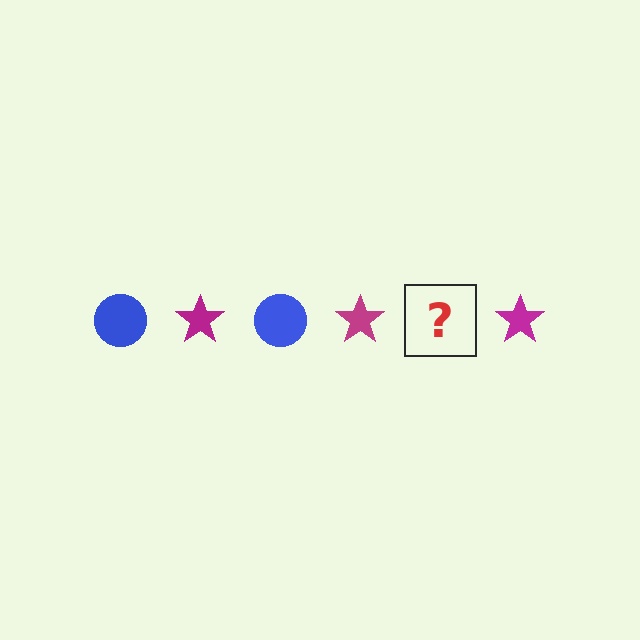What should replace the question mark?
The question mark should be replaced with a blue circle.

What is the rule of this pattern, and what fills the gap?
The rule is that the pattern alternates between blue circle and magenta star. The gap should be filled with a blue circle.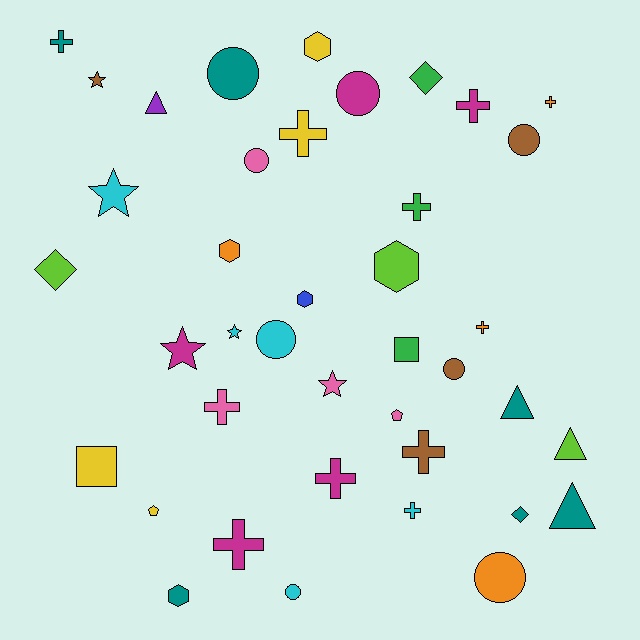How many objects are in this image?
There are 40 objects.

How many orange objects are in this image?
There are 4 orange objects.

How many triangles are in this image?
There are 4 triangles.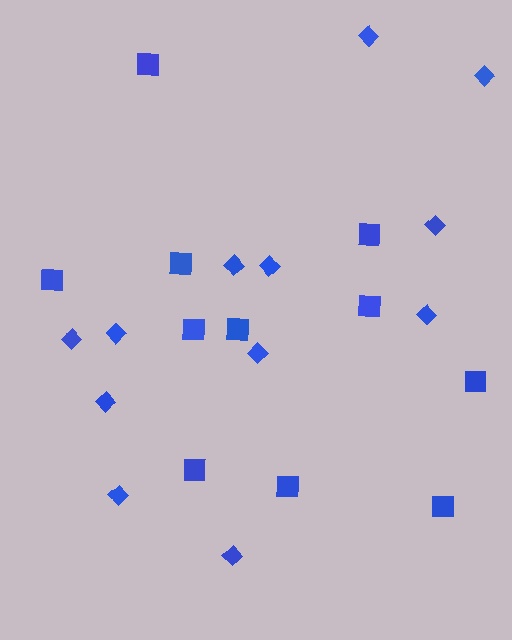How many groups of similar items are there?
There are 2 groups: one group of diamonds (12) and one group of squares (11).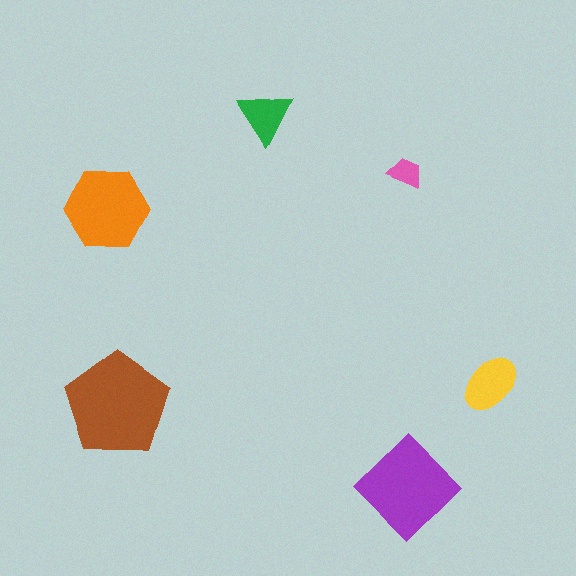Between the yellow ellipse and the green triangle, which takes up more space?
The yellow ellipse.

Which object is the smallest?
The pink trapezoid.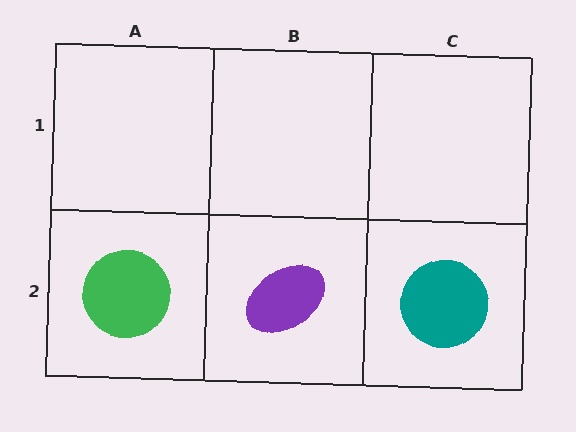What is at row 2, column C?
A teal circle.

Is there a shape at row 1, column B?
No, that cell is empty.